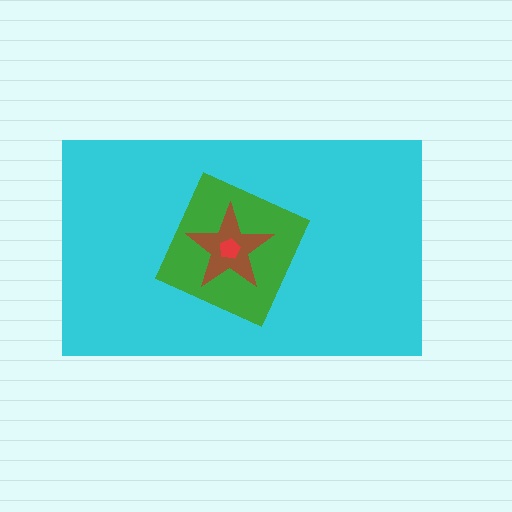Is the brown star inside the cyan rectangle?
Yes.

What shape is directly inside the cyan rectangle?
The green diamond.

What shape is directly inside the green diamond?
The brown star.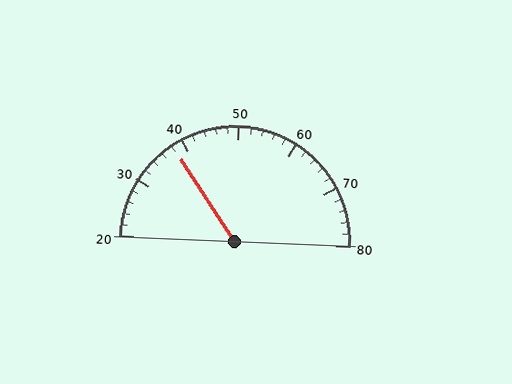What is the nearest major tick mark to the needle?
The nearest major tick mark is 40.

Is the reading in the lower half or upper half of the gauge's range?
The reading is in the lower half of the range (20 to 80).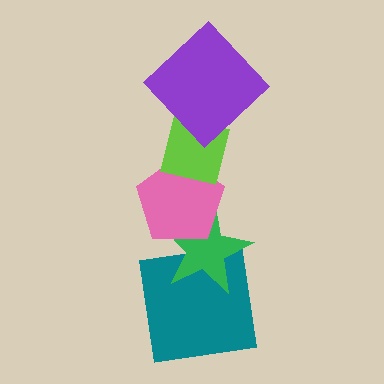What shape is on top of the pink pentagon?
The lime square is on top of the pink pentagon.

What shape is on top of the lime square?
The purple diamond is on top of the lime square.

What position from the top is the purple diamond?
The purple diamond is 1st from the top.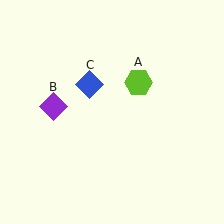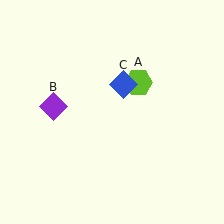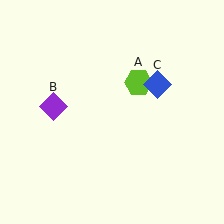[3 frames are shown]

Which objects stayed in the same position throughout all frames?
Lime hexagon (object A) and purple diamond (object B) remained stationary.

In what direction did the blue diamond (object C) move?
The blue diamond (object C) moved right.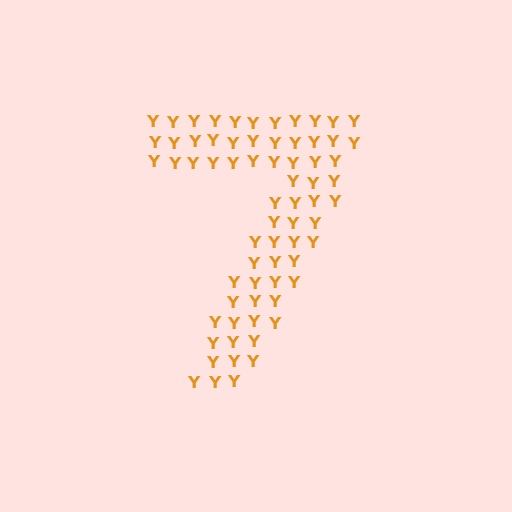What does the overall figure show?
The overall figure shows the digit 7.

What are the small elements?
The small elements are letter Y's.